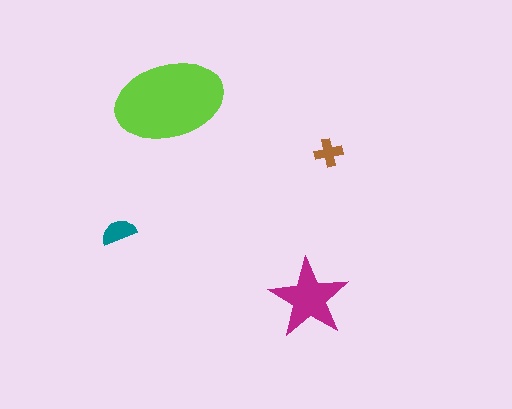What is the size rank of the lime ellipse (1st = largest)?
1st.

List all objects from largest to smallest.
The lime ellipse, the magenta star, the teal semicircle, the brown cross.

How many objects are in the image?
There are 4 objects in the image.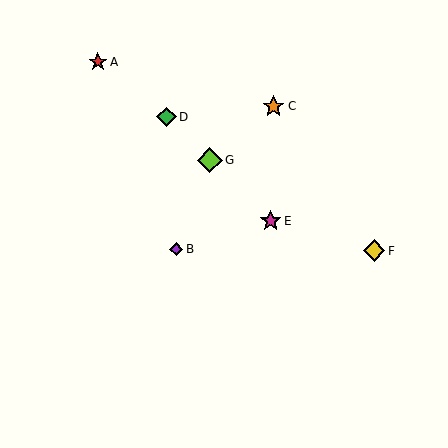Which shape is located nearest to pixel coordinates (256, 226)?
The magenta star (labeled E) at (271, 221) is nearest to that location.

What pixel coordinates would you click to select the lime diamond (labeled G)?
Click at (210, 160) to select the lime diamond G.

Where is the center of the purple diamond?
The center of the purple diamond is at (176, 249).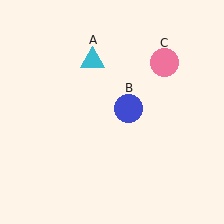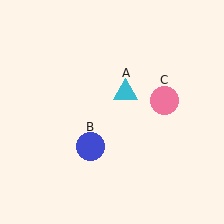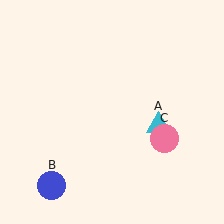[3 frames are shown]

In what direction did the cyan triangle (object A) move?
The cyan triangle (object A) moved down and to the right.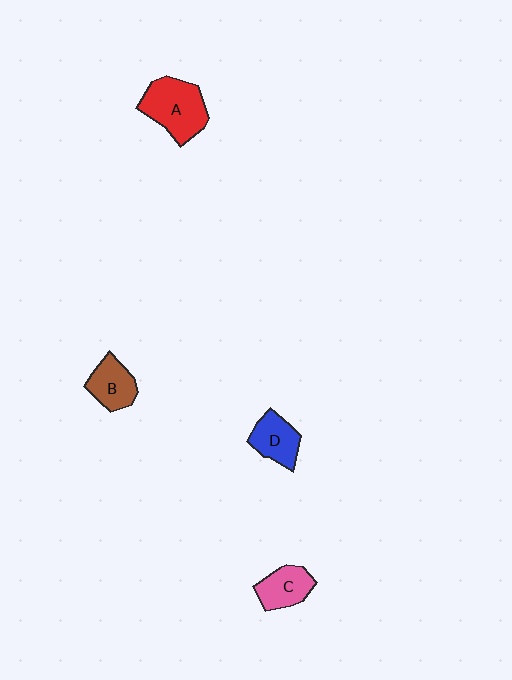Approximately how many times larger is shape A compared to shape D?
Approximately 1.5 times.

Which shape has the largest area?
Shape A (red).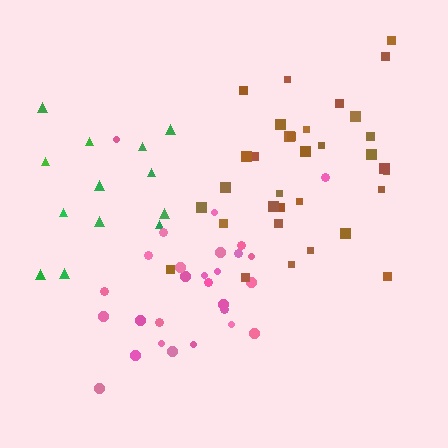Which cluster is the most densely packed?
Pink.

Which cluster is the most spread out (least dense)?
Green.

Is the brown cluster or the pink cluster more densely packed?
Pink.